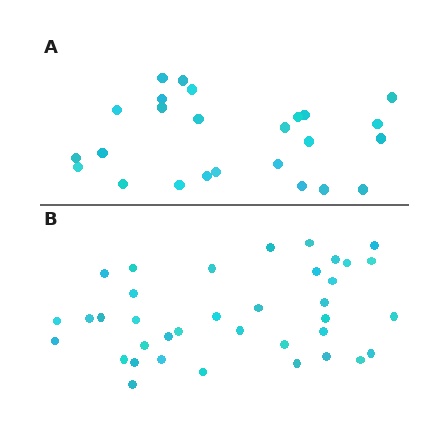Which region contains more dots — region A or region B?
Region B (the bottom region) has more dots.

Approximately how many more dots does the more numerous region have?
Region B has roughly 12 or so more dots than region A.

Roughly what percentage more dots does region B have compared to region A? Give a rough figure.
About 50% more.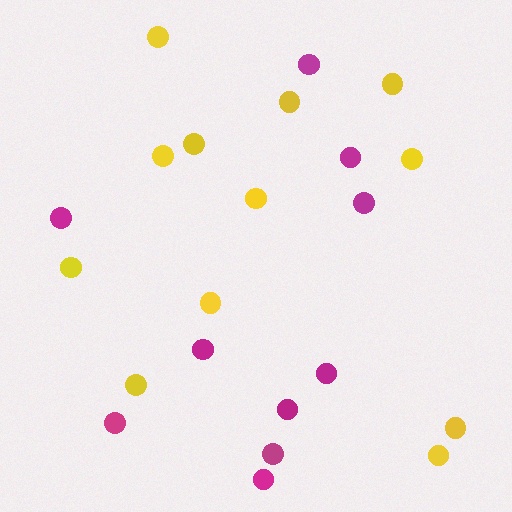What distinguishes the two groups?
There are 2 groups: one group of yellow circles (12) and one group of magenta circles (10).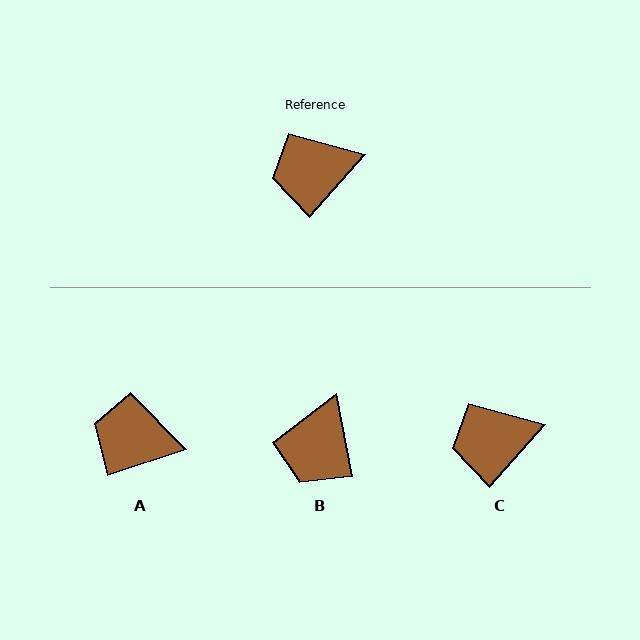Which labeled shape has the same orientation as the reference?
C.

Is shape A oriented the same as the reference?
No, it is off by about 30 degrees.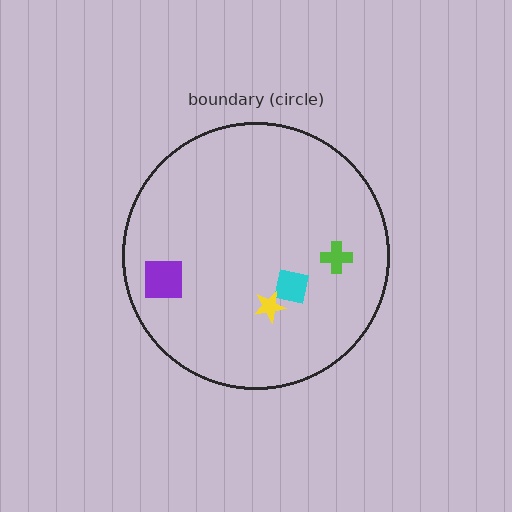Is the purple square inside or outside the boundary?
Inside.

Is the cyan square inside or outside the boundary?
Inside.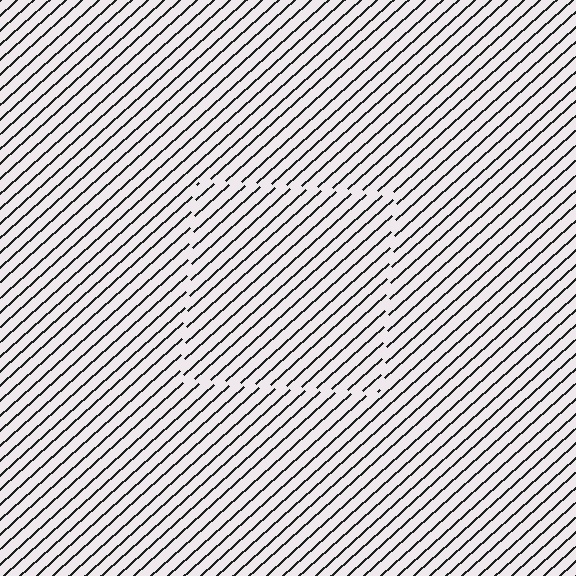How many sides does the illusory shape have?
4 sides — the line-ends trace a square.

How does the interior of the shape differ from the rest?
The interior of the shape contains the same grating, shifted by half a period — the contour is defined by the phase discontinuity where line-ends from the inner and outer gratings abut.